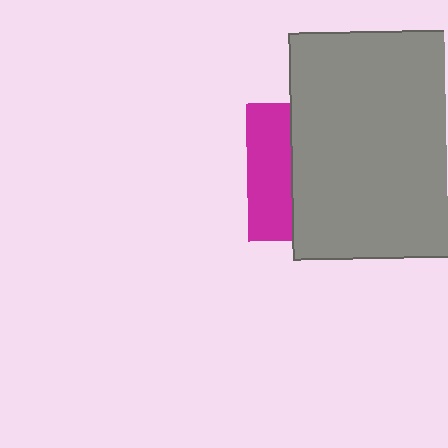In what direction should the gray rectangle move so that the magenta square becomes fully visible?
The gray rectangle should move right. That is the shortest direction to clear the overlap and leave the magenta square fully visible.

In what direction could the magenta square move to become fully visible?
The magenta square could move left. That would shift it out from behind the gray rectangle entirely.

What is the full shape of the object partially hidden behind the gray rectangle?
The partially hidden object is a magenta square.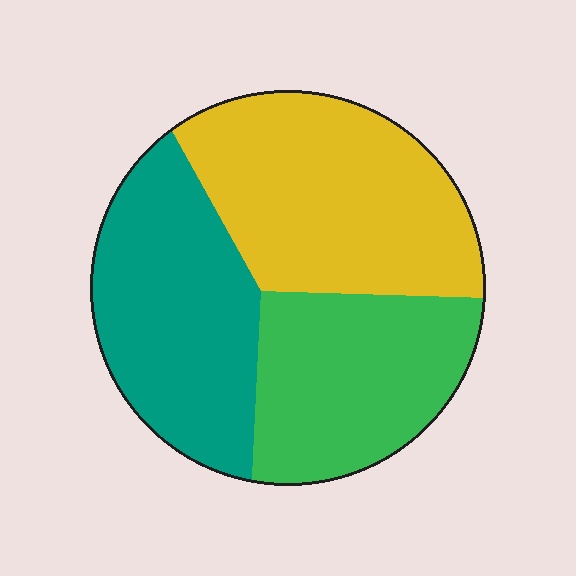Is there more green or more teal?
Teal.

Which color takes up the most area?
Yellow, at roughly 40%.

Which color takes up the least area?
Green, at roughly 30%.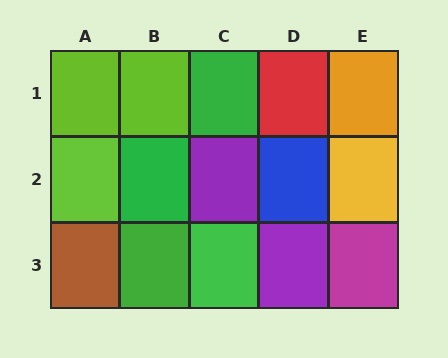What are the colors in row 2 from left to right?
Lime, green, purple, blue, yellow.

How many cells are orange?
1 cell is orange.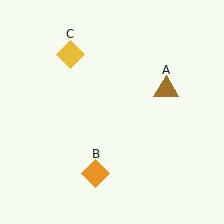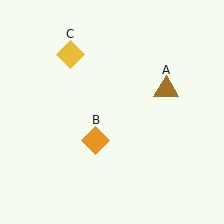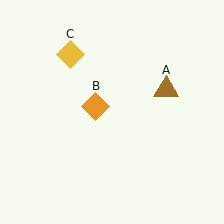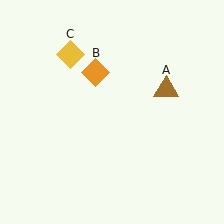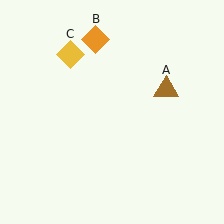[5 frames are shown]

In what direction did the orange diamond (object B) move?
The orange diamond (object B) moved up.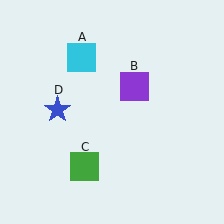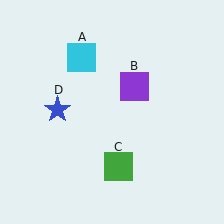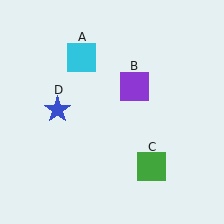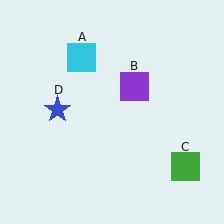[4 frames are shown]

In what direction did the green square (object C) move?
The green square (object C) moved right.